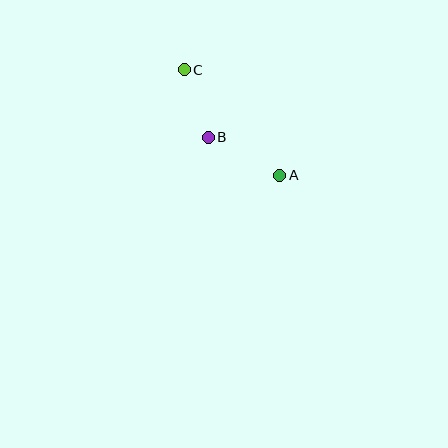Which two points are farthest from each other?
Points A and C are farthest from each other.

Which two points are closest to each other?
Points B and C are closest to each other.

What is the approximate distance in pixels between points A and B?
The distance between A and B is approximately 81 pixels.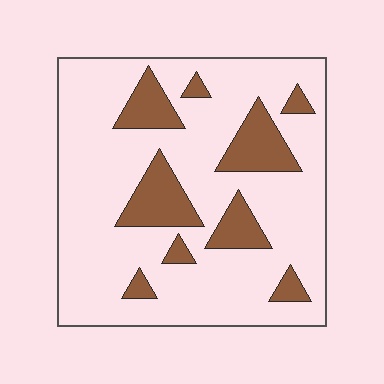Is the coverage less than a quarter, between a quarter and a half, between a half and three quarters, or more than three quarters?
Less than a quarter.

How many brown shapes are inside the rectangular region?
9.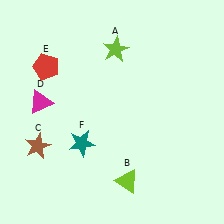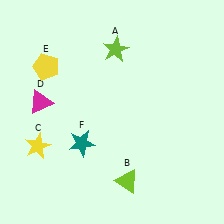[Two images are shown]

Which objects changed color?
C changed from brown to yellow. E changed from red to yellow.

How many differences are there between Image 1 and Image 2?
There are 2 differences between the two images.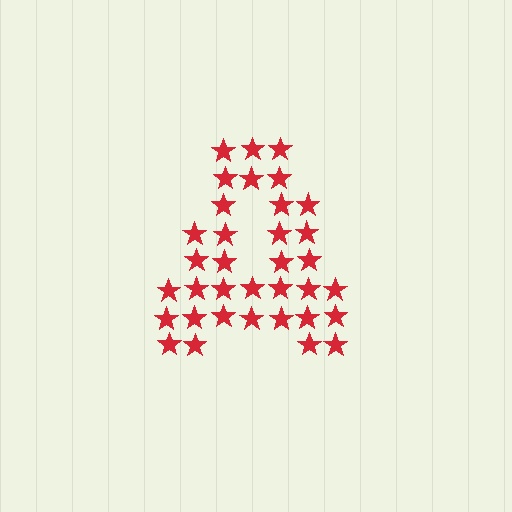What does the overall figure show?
The overall figure shows the letter A.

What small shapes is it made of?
It is made of small stars.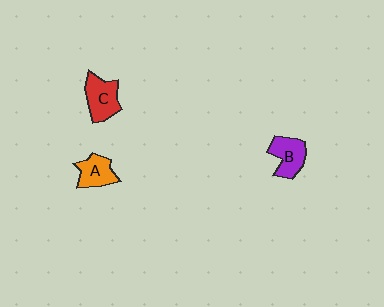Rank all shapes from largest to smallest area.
From largest to smallest: C (red), B (purple), A (orange).